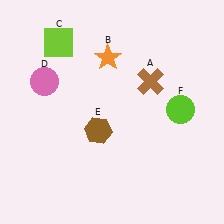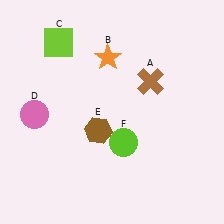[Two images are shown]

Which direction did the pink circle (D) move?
The pink circle (D) moved down.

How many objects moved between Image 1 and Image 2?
2 objects moved between the two images.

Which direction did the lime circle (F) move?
The lime circle (F) moved left.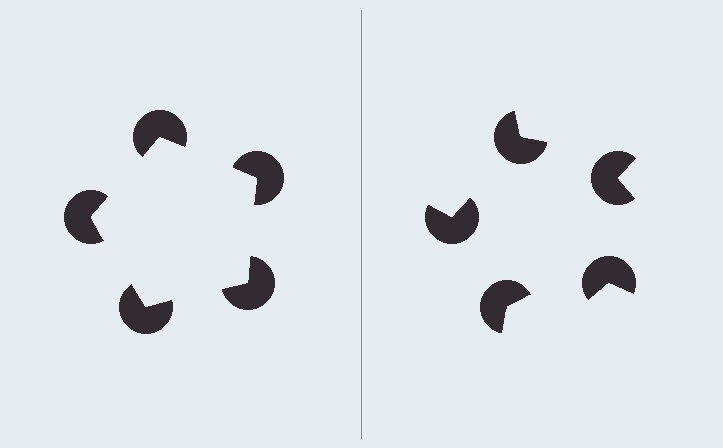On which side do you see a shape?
An illusory pentagon appears on the left side. On the right side the wedge cuts are rotated, so no coherent shape forms.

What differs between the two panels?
The pac-man discs are positioned identically on both sides; only the wedge orientations differ. On the left they align to a pentagon; on the right they are misaligned.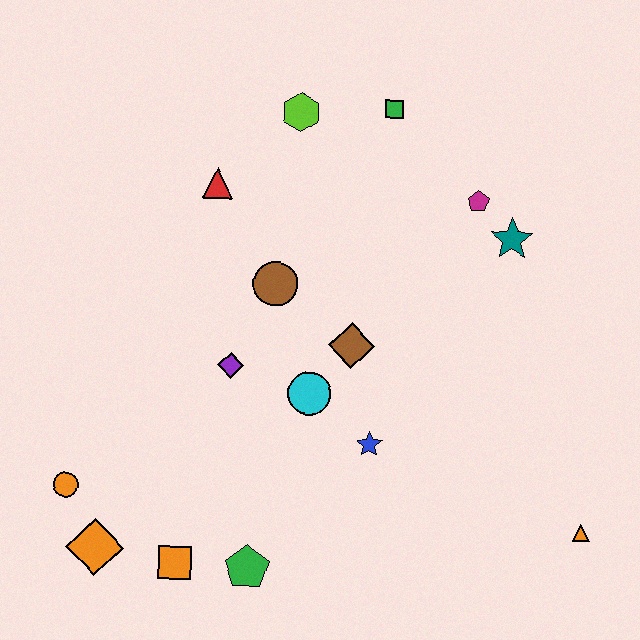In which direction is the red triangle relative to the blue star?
The red triangle is above the blue star.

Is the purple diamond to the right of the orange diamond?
Yes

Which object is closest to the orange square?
The green pentagon is closest to the orange square.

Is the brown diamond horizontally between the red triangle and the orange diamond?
No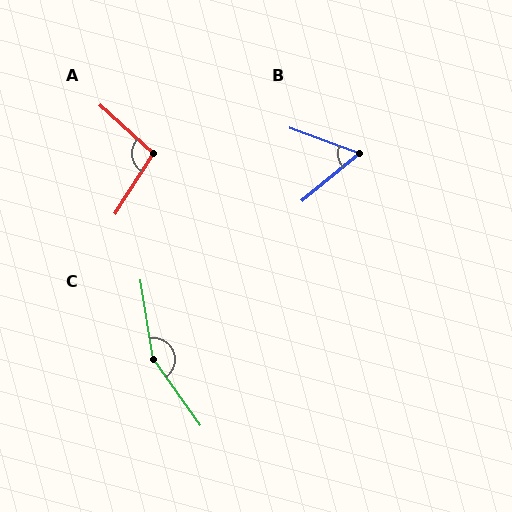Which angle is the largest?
C, at approximately 154 degrees.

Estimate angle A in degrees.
Approximately 100 degrees.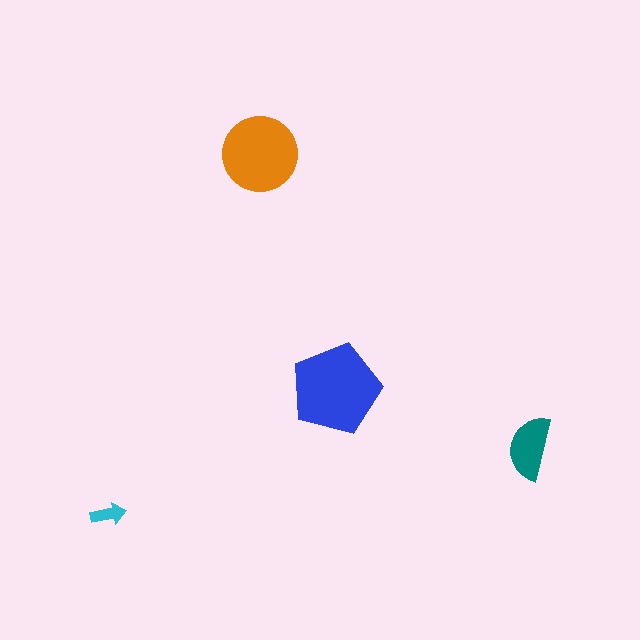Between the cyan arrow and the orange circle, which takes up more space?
The orange circle.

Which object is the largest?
The blue pentagon.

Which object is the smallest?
The cyan arrow.